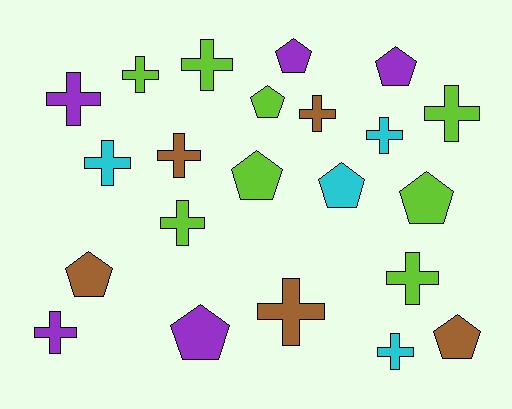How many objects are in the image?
There are 22 objects.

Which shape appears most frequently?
Cross, with 13 objects.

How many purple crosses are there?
There are 2 purple crosses.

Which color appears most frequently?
Lime, with 8 objects.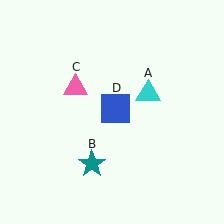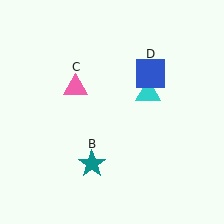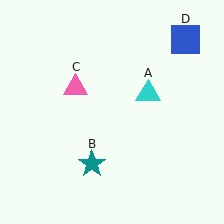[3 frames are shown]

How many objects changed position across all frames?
1 object changed position: blue square (object D).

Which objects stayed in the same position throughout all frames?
Cyan triangle (object A) and teal star (object B) and pink triangle (object C) remained stationary.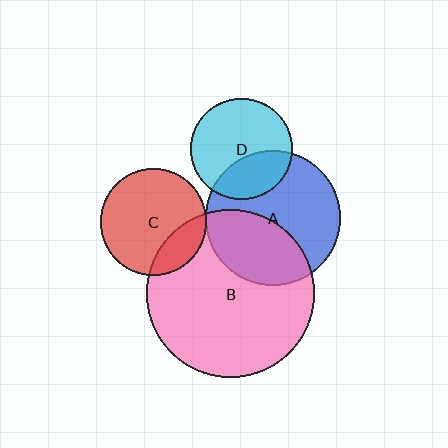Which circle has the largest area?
Circle B (pink).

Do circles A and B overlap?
Yes.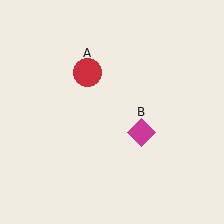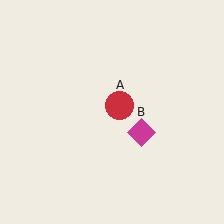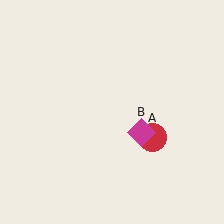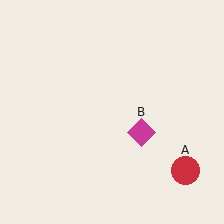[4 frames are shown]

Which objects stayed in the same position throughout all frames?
Magenta diamond (object B) remained stationary.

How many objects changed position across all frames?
1 object changed position: red circle (object A).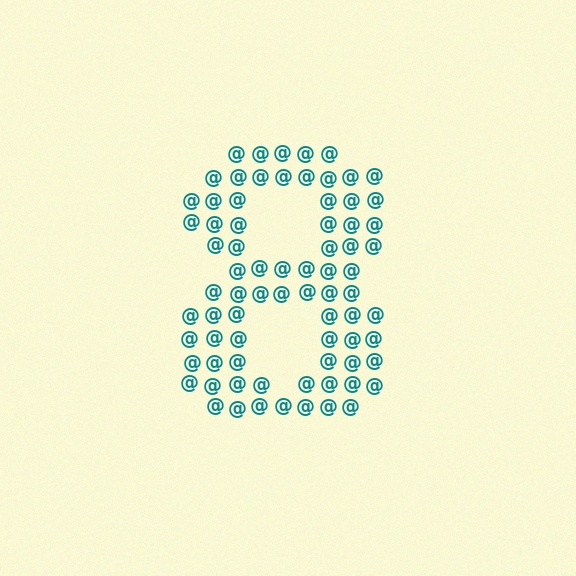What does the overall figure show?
The overall figure shows the digit 8.